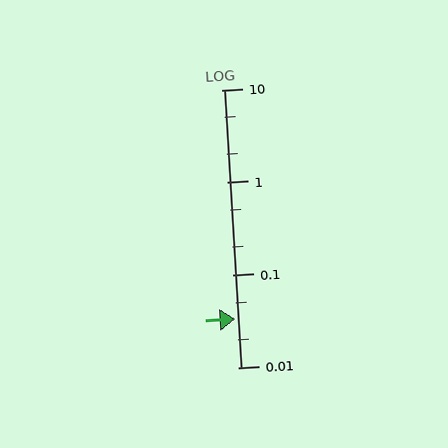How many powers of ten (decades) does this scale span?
The scale spans 3 decades, from 0.01 to 10.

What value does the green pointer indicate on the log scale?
The pointer indicates approximately 0.033.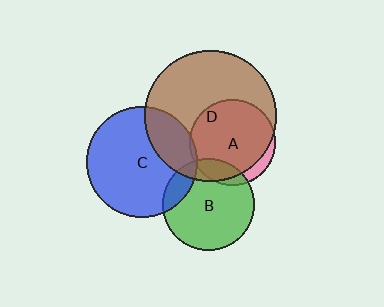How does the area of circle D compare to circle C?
Approximately 1.4 times.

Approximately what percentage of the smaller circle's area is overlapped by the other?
Approximately 25%.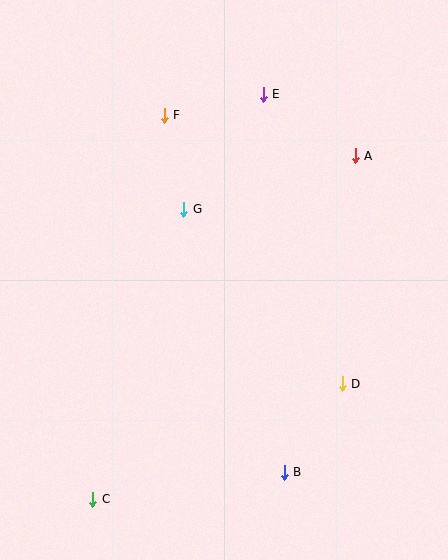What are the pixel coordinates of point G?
Point G is at (184, 209).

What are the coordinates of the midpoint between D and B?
The midpoint between D and B is at (313, 428).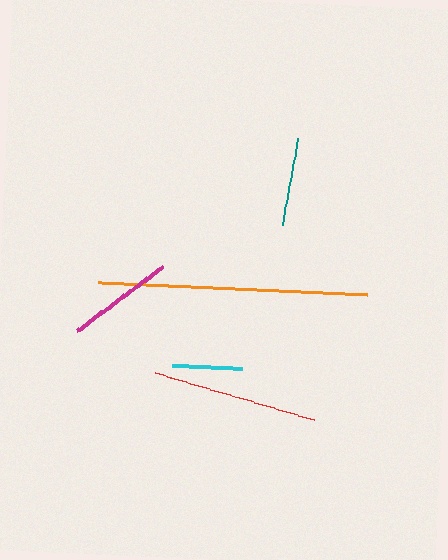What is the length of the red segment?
The red segment is approximately 166 pixels long.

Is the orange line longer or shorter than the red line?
The orange line is longer than the red line.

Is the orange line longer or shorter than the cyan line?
The orange line is longer than the cyan line.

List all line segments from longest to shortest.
From longest to shortest: orange, red, magenta, teal, cyan.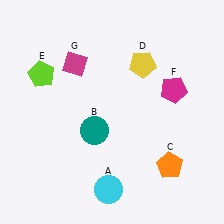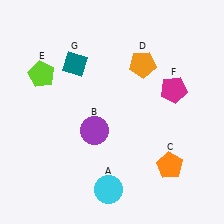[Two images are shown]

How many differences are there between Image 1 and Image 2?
There are 3 differences between the two images.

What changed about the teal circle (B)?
In Image 1, B is teal. In Image 2, it changed to purple.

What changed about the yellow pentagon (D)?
In Image 1, D is yellow. In Image 2, it changed to orange.